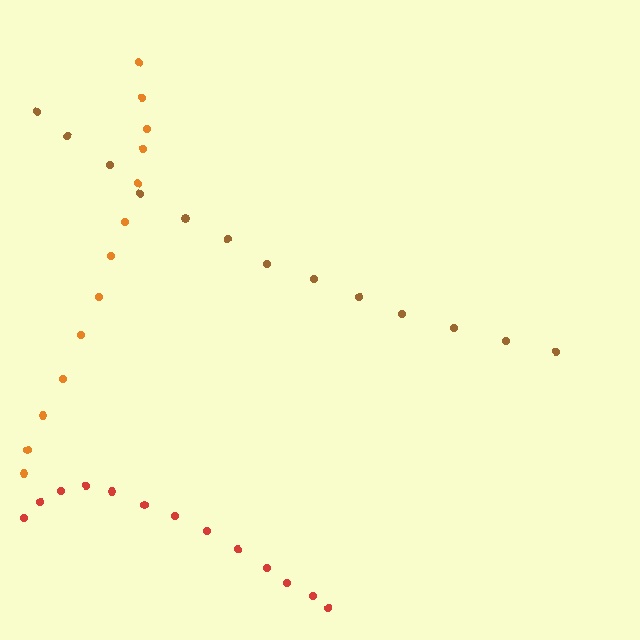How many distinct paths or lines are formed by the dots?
There are 3 distinct paths.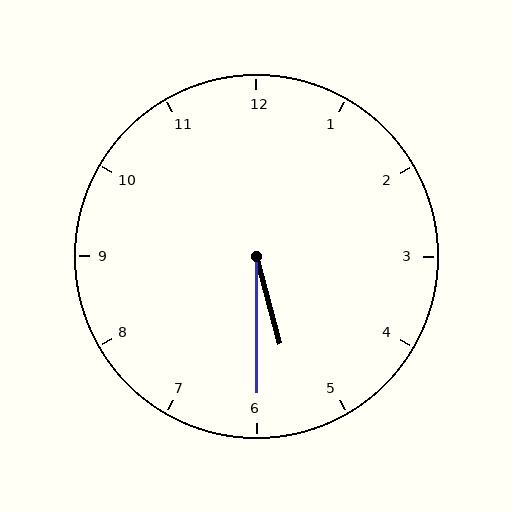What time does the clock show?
5:30.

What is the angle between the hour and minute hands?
Approximately 15 degrees.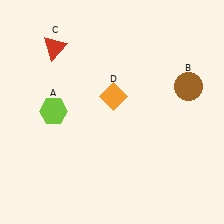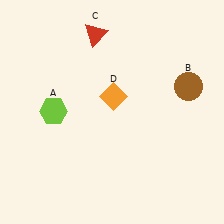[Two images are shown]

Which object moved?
The red triangle (C) moved right.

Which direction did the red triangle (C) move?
The red triangle (C) moved right.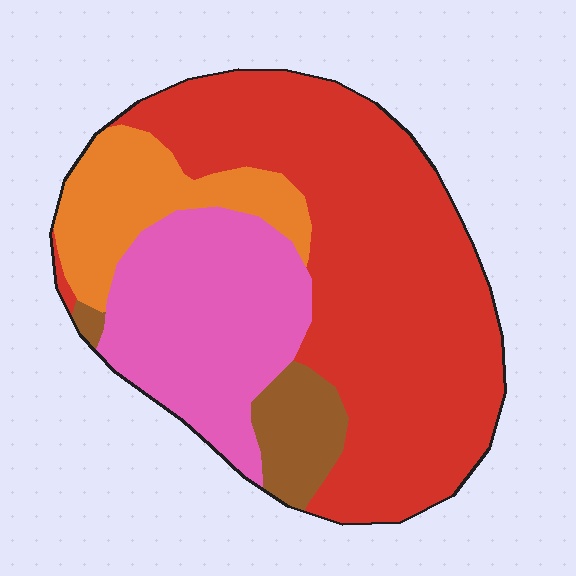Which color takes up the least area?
Brown, at roughly 5%.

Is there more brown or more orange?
Orange.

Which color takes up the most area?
Red, at roughly 55%.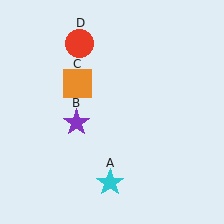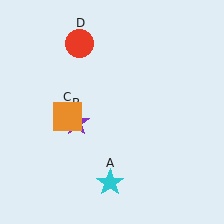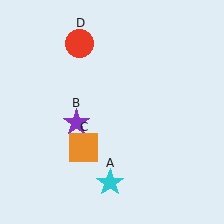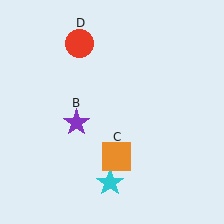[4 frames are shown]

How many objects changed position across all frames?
1 object changed position: orange square (object C).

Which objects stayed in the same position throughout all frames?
Cyan star (object A) and purple star (object B) and red circle (object D) remained stationary.